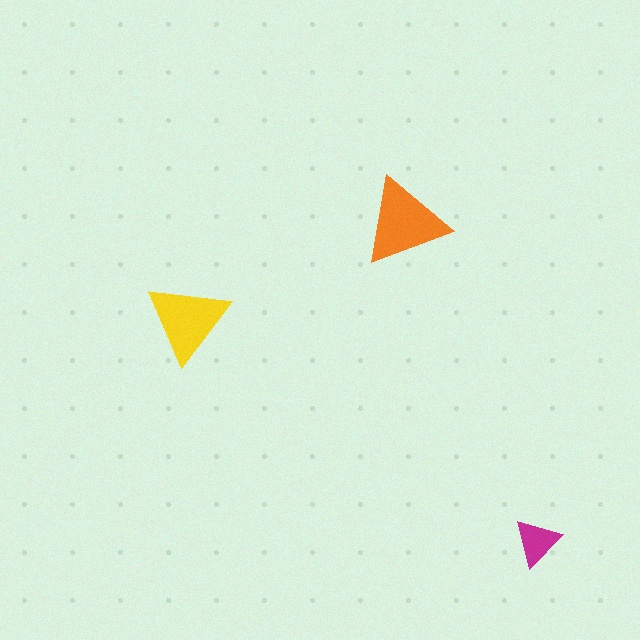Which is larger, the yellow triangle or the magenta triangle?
The yellow one.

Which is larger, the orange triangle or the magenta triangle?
The orange one.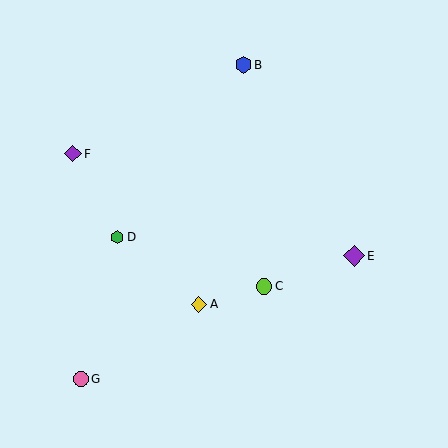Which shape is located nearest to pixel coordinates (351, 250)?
The purple diamond (labeled E) at (354, 256) is nearest to that location.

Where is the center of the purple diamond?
The center of the purple diamond is at (73, 154).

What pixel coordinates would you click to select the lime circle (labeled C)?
Click at (264, 286) to select the lime circle C.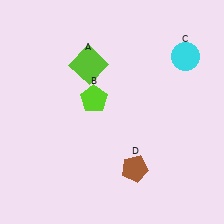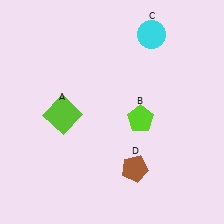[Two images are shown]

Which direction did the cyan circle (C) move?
The cyan circle (C) moved left.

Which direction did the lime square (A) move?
The lime square (A) moved down.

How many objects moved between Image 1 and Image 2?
3 objects moved between the two images.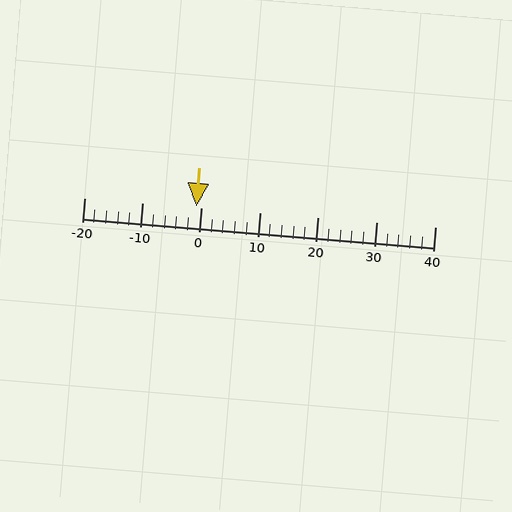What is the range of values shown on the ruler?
The ruler shows values from -20 to 40.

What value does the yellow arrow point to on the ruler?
The yellow arrow points to approximately -1.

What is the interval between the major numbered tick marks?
The major tick marks are spaced 10 units apart.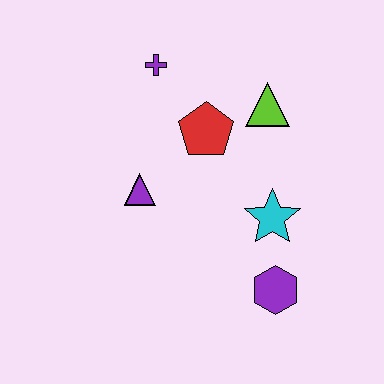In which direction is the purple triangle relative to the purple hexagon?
The purple triangle is to the left of the purple hexagon.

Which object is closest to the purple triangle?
The red pentagon is closest to the purple triangle.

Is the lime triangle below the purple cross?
Yes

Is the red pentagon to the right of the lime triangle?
No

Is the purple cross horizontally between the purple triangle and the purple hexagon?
Yes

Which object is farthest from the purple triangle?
The purple hexagon is farthest from the purple triangle.